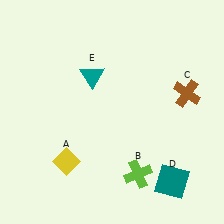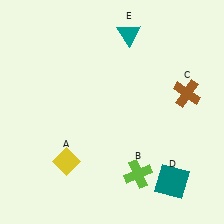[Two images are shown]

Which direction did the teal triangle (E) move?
The teal triangle (E) moved up.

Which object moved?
The teal triangle (E) moved up.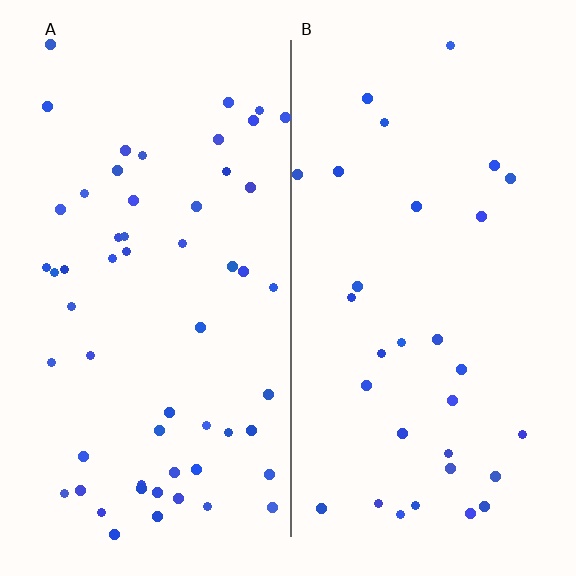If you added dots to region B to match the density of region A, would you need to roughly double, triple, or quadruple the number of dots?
Approximately double.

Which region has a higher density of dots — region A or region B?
A (the left).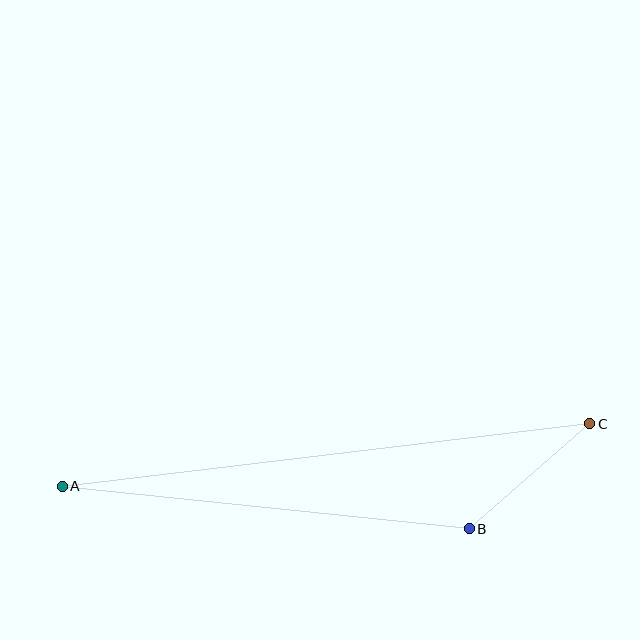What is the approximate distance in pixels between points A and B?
The distance between A and B is approximately 409 pixels.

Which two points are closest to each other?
Points B and C are closest to each other.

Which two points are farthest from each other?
Points A and C are farthest from each other.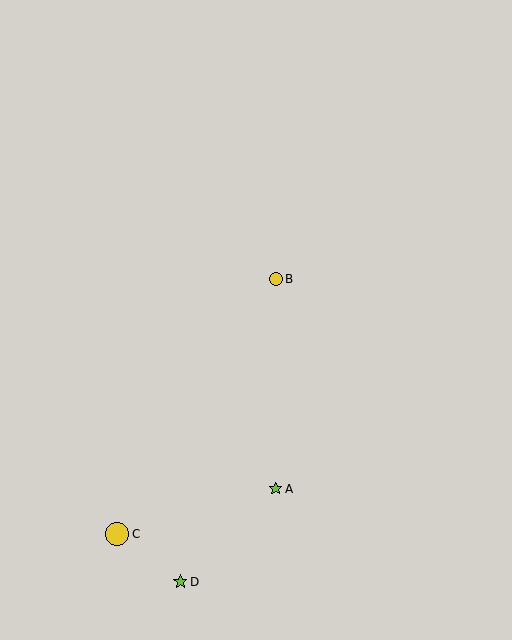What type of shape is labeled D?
Shape D is a lime star.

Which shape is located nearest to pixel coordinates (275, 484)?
The lime star (labeled A) at (275, 489) is nearest to that location.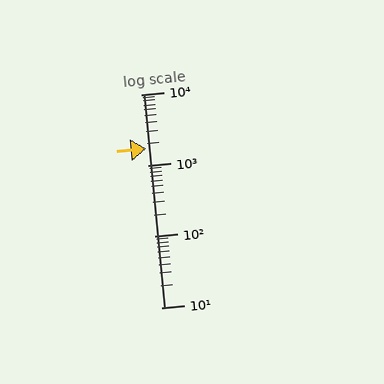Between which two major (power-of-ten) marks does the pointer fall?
The pointer is between 1000 and 10000.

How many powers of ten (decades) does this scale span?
The scale spans 3 decades, from 10 to 10000.